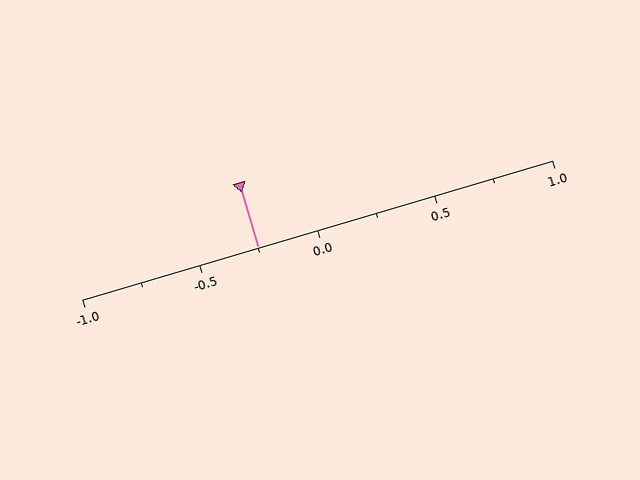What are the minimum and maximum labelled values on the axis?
The axis runs from -1.0 to 1.0.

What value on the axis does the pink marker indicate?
The marker indicates approximately -0.25.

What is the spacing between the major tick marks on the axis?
The major ticks are spaced 0.5 apart.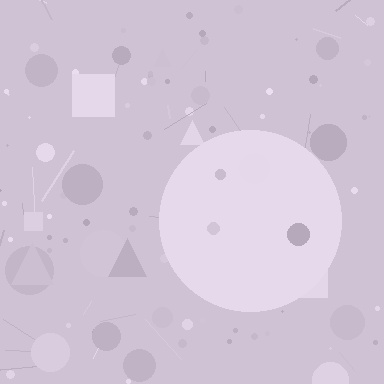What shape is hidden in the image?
A circle is hidden in the image.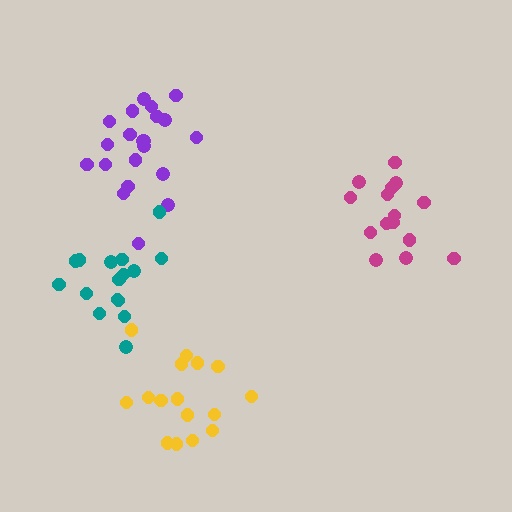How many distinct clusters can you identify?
There are 4 distinct clusters.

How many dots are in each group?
Group 1: 21 dots, Group 2: 15 dots, Group 3: 16 dots, Group 4: 16 dots (68 total).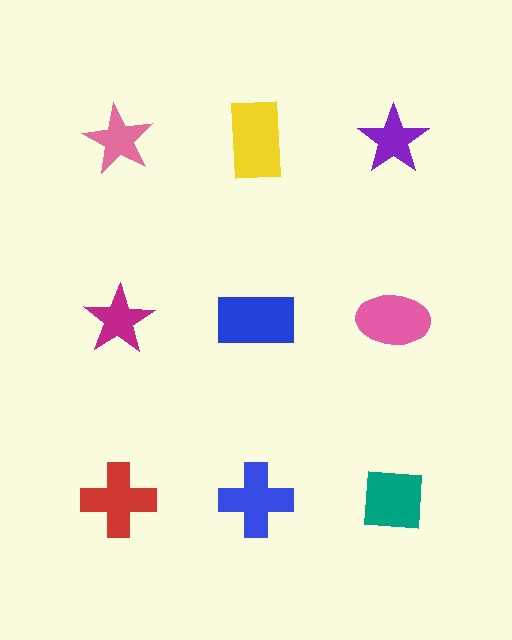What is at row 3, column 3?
A teal square.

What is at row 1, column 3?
A purple star.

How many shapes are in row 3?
3 shapes.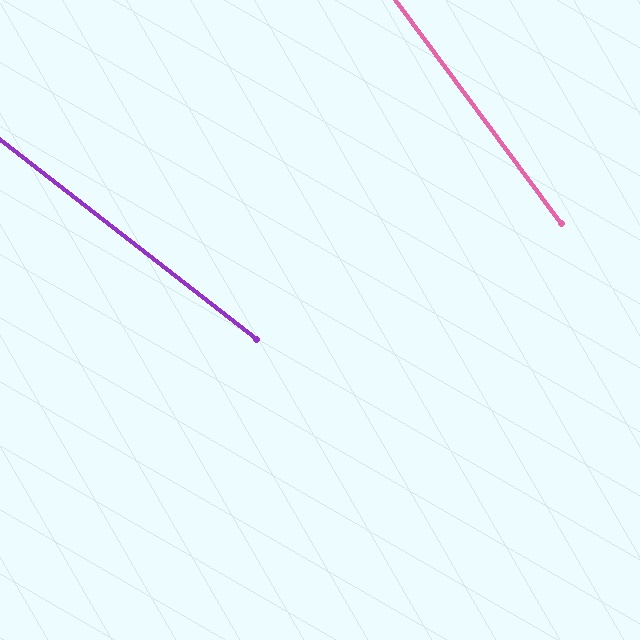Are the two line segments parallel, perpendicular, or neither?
Neither parallel nor perpendicular — they differ by about 16°.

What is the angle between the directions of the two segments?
Approximately 16 degrees.